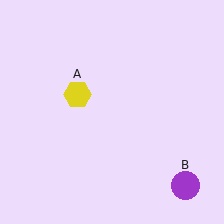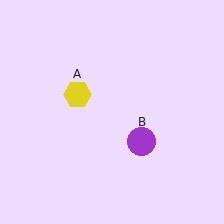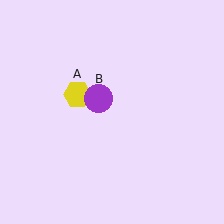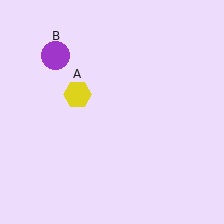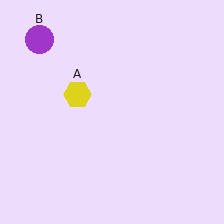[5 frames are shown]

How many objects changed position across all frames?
1 object changed position: purple circle (object B).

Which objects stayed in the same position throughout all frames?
Yellow hexagon (object A) remained stationary.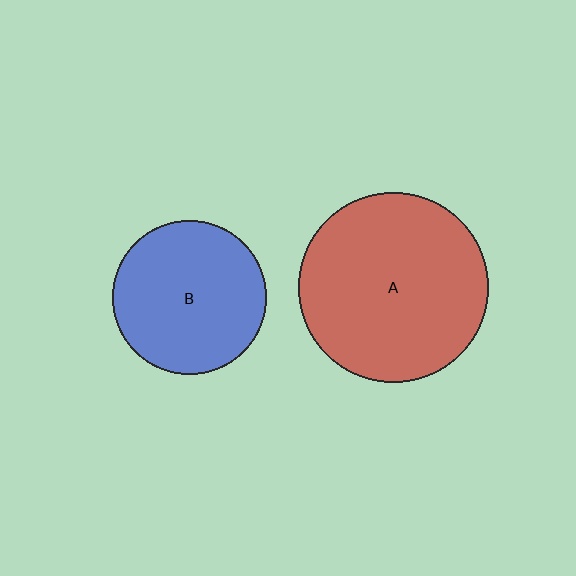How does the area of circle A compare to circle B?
Approximately 1.5 times.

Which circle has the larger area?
Circle A (red).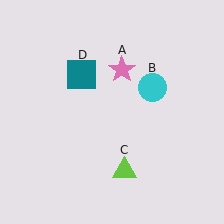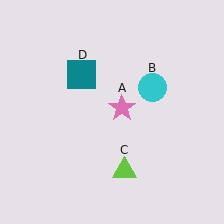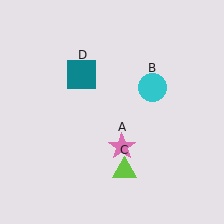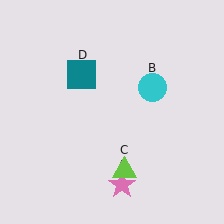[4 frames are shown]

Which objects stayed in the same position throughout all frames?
Cyan circle (object B) and lime triangle (object C) and teal square (object D) remained stationary.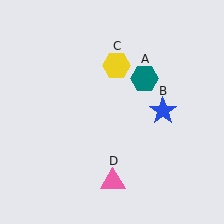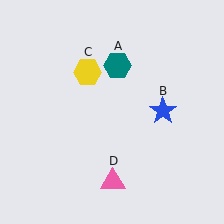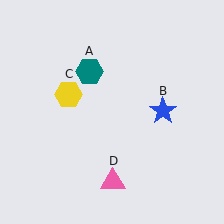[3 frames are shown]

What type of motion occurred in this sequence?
The teal hexagon (object A), yellow hexagon (object C) rotated counterclockwise around the center of the scene.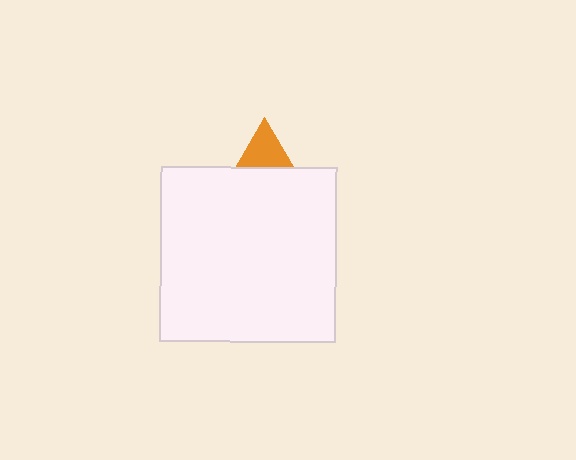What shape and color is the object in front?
The object in front is a white square.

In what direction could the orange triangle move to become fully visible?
The orange triangle could move up. That would shift it out from behind the white square entirely.